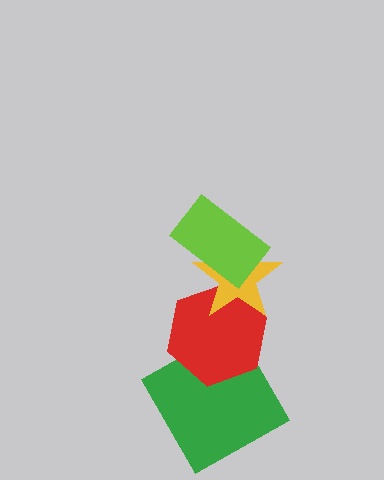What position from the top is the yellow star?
The yellow star is 2nd from the top.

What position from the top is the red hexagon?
The red hexagon is 3rd from the top.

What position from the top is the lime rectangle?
The lime rectangle is 1st from the top.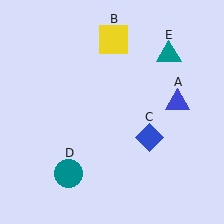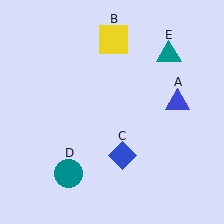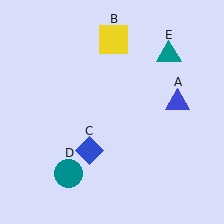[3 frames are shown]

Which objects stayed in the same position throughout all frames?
Blue triangle (object A) and yellow square (object B) and teal circle (object D) and teal triangle (object E) remained stationary.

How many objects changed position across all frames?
1 object changed position: blue diamond (object C).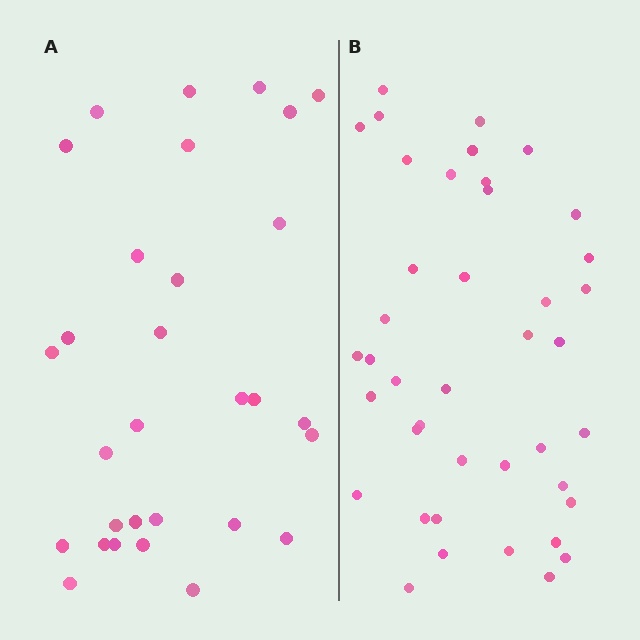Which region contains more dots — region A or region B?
Region B (the right region) has more dots.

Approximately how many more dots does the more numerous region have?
Region B has roughly 12 or so more dots than region A.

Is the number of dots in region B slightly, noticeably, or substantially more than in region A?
Region B has noticeably more, but not dramatically so. The ratio is roughly 1.4 to 1.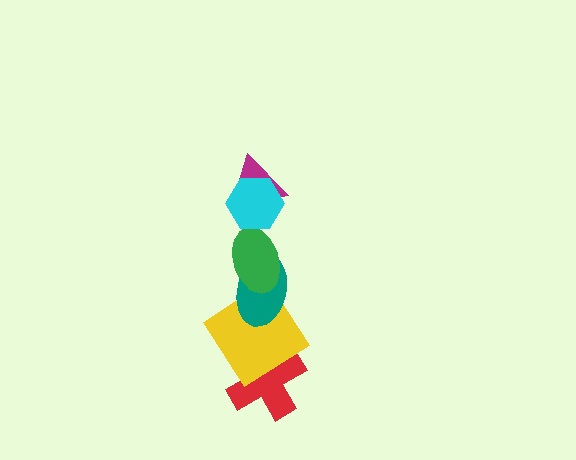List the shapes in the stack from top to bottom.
From top to bottom: the cyan hexagon, the magenta triangle, the green ellipse, the teal ellipse, the yellow diamond, the red cross.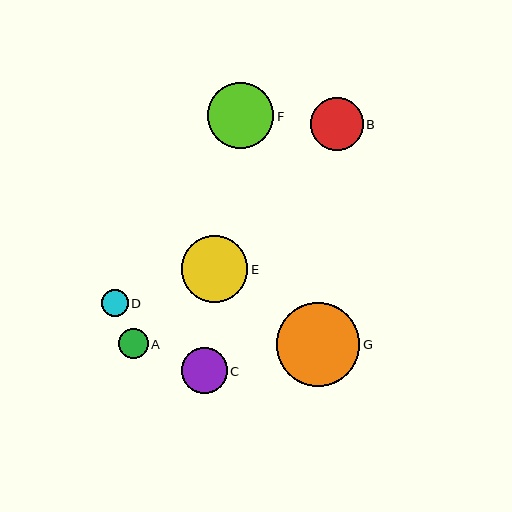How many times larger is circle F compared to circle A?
Circle F is approximately 2.2 times the size of circle A.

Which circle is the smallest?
Circle D is the smallest with a size of approximately 27 pixels.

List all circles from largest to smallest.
From largest to smallest: G, E, F, B, C, A, D.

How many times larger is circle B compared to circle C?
Circle B is approximately 1.2 times the size of circle C.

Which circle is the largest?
Circle G is the largest with a size of approximately 84 pixels.